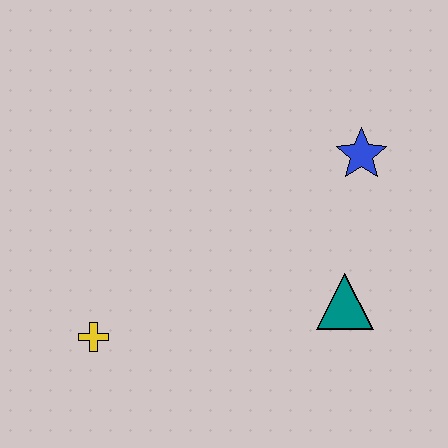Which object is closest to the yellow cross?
The teal triangle is closest to the yellow cross.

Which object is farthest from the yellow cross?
The blue star is farthest from the yellow cross.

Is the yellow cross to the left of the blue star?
Yes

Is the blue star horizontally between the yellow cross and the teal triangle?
No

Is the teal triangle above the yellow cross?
Yes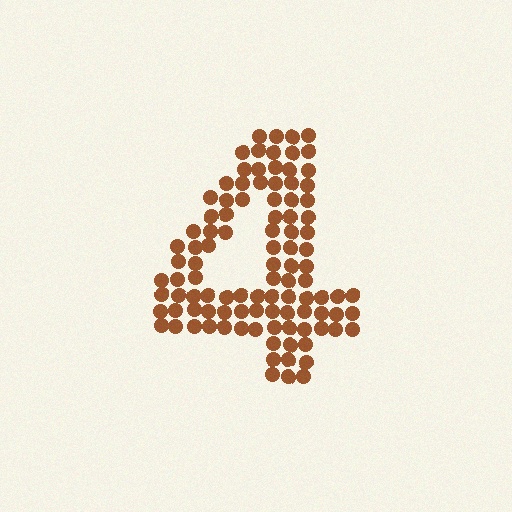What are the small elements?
The small elements are circles.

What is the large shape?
The large shape is the digit 4.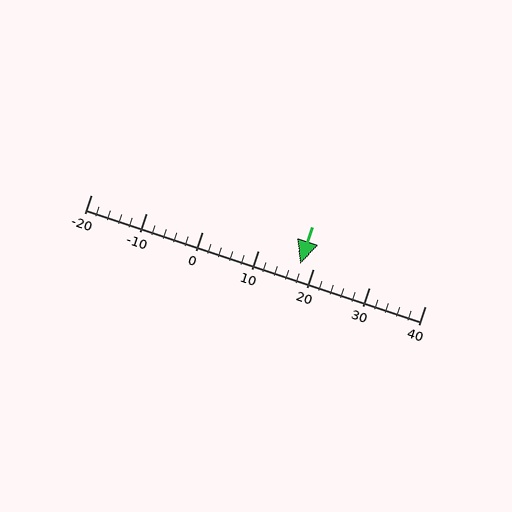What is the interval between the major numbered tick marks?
The major tick marks are spaced 10 units apart.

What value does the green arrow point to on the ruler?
The green arrow points to approximately 18.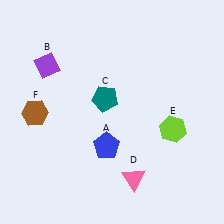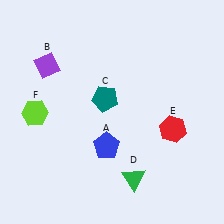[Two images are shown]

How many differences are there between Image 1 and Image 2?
There are 3 differences between the two images.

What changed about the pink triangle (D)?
In Image 1, D is pink. In Image 2, it changed to green.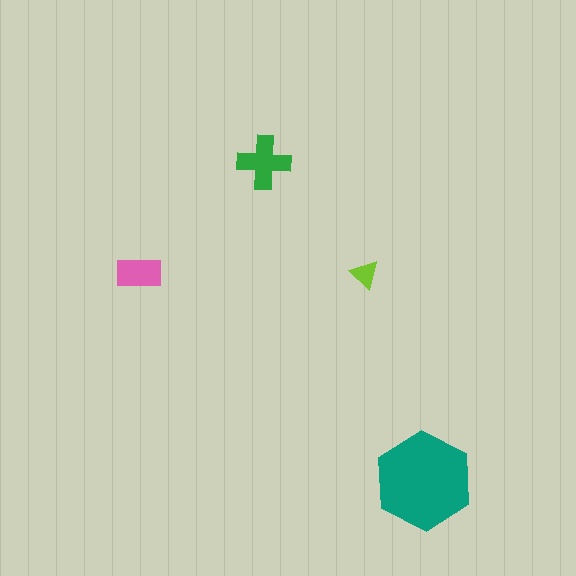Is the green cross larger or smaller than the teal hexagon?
Smaller.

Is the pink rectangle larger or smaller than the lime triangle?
Larger.